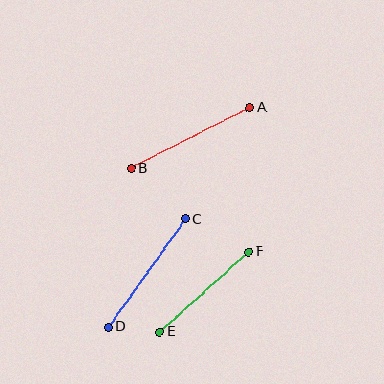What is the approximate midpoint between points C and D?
The midpoint is at approximately (147, 273) pixels.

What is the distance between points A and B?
The distance is approximately 134 pixels.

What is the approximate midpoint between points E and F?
The midpoint is at approximately (204, 292) pixels.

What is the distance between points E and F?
The distance is approximately 120 pixels.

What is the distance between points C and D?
The distance is approximately 133 pixels.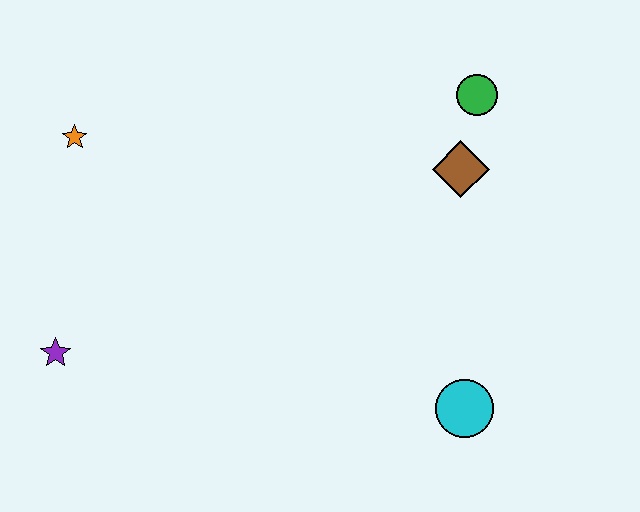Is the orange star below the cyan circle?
No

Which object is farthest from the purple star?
The green circle is farthest from the purple star.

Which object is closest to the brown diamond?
The green circle is closest to the brown diamond.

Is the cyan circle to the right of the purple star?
Yes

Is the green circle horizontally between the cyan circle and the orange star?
No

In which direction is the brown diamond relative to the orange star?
The brown diamond is to the right of the orange star.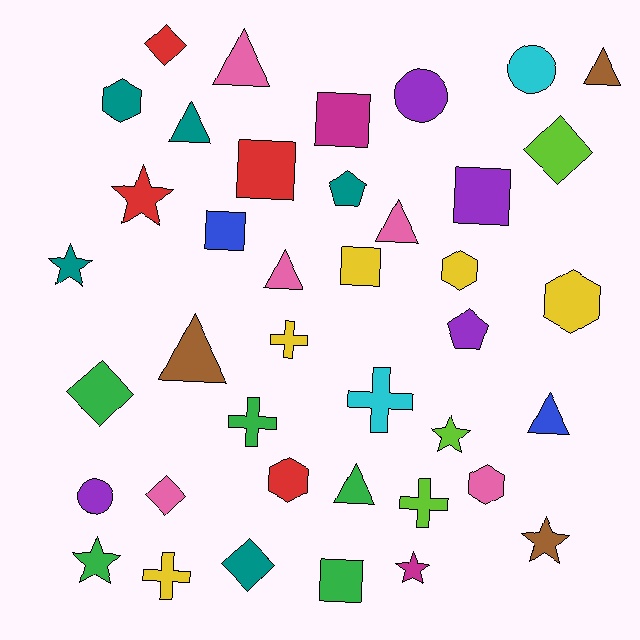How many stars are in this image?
There are 6 stars.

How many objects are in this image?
There are 40 objects.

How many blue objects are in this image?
There are 2 blue objects.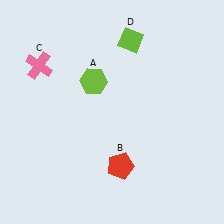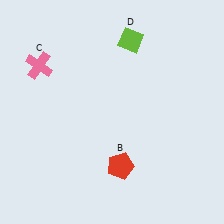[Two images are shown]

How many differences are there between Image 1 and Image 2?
There is 1 difference between the two images.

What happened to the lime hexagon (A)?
The lime hexagon (A) was removed in Image 2. It was in the top-left area of Image 1.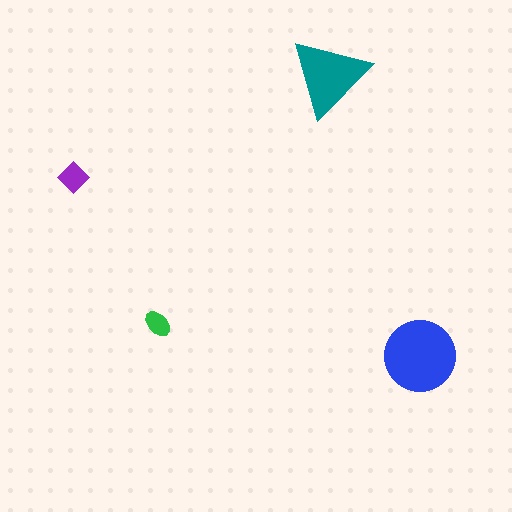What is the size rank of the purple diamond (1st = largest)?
3rd.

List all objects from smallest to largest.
The green ellipse, the purple diamond, the teal triangle, the blue circle.